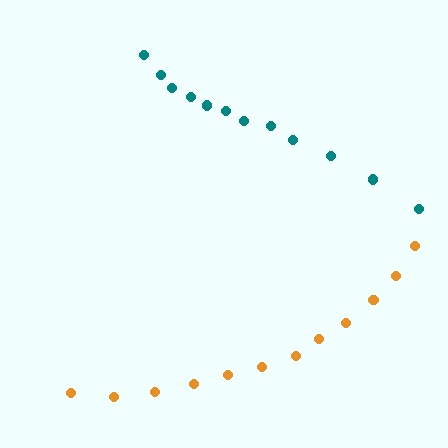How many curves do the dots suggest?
There are 2 distinct paths.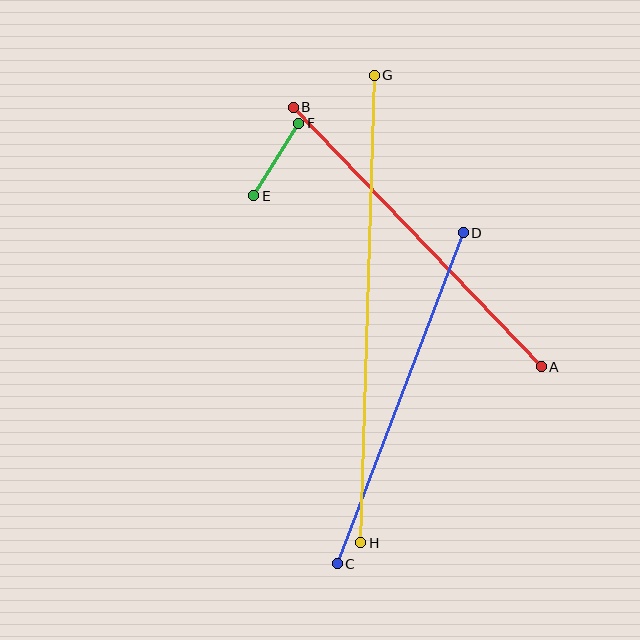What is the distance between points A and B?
The distance is approximately 359 pixels.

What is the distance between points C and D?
The distance is approximately 354 pixels.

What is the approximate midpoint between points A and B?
The midpoint is at approximately (417, 237) pixels.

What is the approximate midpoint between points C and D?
The midpoint is at approximately (400, 398) pixels.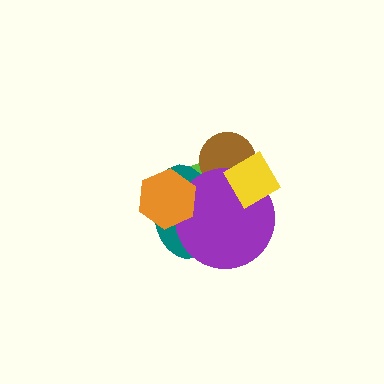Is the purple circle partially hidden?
Yes, it is partially covered by another shape.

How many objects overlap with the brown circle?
4 objects overlap with the brown circle.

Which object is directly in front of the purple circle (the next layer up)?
The yellow diamond is directly in front of the purple circle.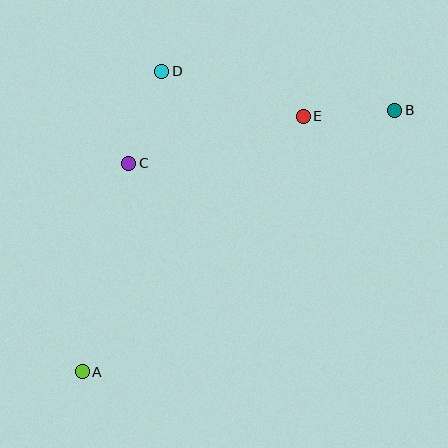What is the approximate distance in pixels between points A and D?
The distance between A and D is approximately 310 pixels.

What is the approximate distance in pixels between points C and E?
The distance between C and E is approximately 181 pixels.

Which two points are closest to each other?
Points B and E are closest to each other.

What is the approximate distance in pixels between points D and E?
The distance between D and E is approximately 148 pixels.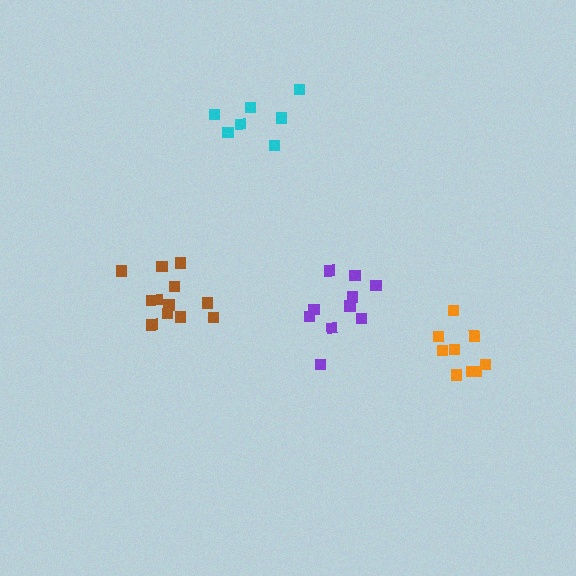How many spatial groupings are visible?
There are 4 spatial groupings.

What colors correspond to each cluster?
The clusters are colored: purple, cyan, orange, brown.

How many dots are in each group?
Group 1: 10 dots, Group 2: 7 dots, Group 3: 9 dots, Group 4: 12 dots (38 total).